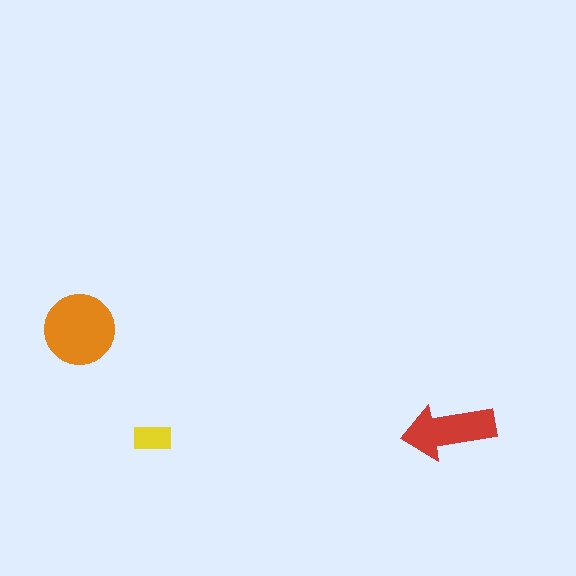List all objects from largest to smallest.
The orange circle, the red arrow, the yellow rectangle.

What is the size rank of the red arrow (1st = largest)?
2nd.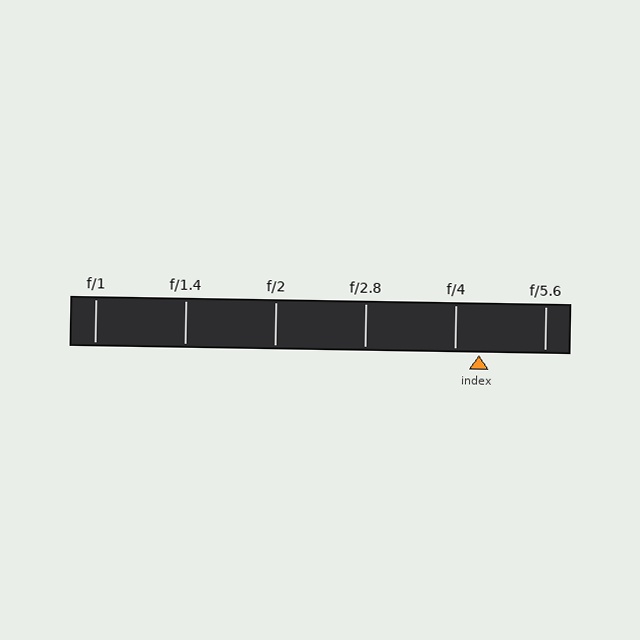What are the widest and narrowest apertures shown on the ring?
The widest aperture shown is f/1 and the narrowest is f/5.6.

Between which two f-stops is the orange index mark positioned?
The index mark is between f/4 and f/5.6.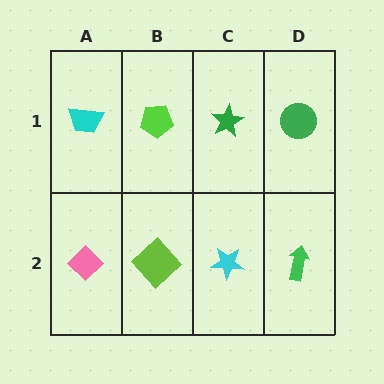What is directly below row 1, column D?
A green arrow.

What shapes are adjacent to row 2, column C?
A green star (row 1, column C), a lime diamond (row 2, column B), a green arrow (row 2, column D).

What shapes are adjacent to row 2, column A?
A cyan trapezoid (row 1, column A), a lime diamond (row 2, column B).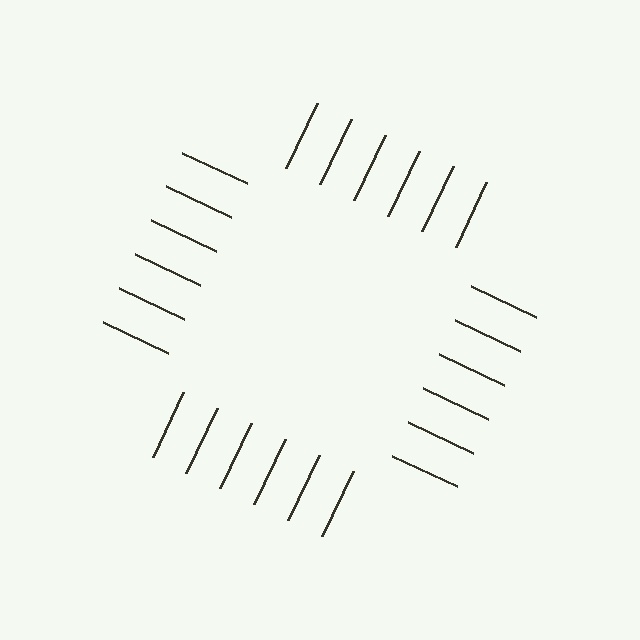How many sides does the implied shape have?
4 sides — the line-ends trace a square.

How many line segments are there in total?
24 — 6 along each of the 4 edges.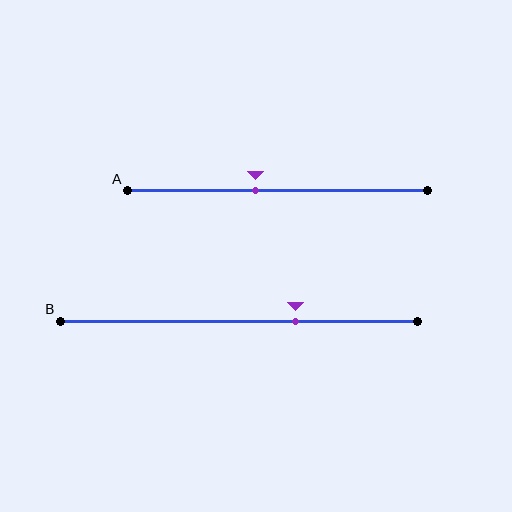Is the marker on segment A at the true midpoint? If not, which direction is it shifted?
No, the marker on segment A is shifted to the left by about 7% of the segment length.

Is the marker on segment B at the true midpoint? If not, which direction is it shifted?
No, the marker on segment B is shifted to the right by about 16% of the segment length.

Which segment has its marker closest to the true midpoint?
Segment A has its marker closest to the true midpoint.